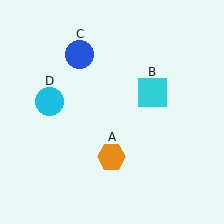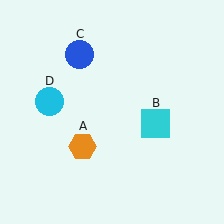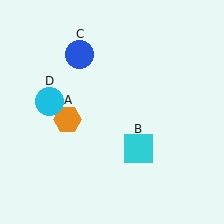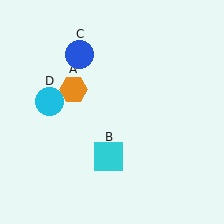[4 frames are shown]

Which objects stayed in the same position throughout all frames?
Blue circle (object C) and cyan circle (object D) remained stationary.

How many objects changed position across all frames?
2 objects changed position: orange hexagon (object A), cyan square (object B).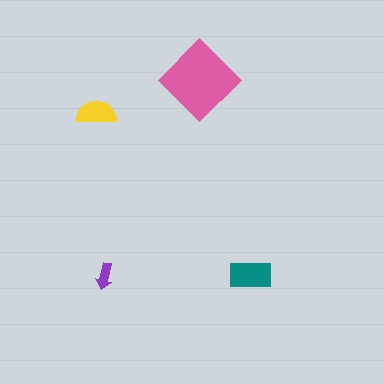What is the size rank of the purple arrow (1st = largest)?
4th.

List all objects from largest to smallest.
The pink diamond, the teal rectangle, the yellow semicircle, the purple arrow.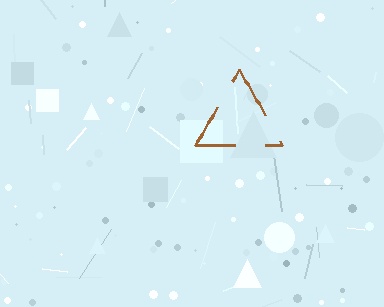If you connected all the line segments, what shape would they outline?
They would outline a triangle.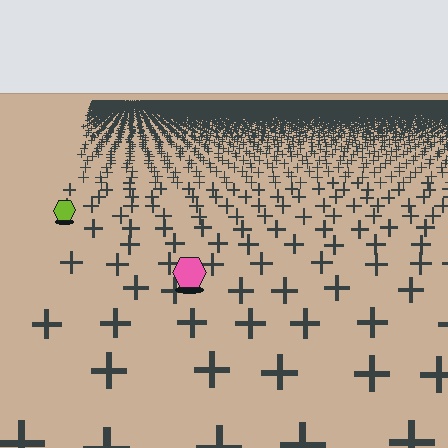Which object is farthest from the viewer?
The lime hexagon is farthest from the viewer. It appears smaller and the ground texture around it is denser.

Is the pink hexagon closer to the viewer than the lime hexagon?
Yes. The pink hexagon is closer — you can tell from the texture gradient: the ground texture is coarser near it.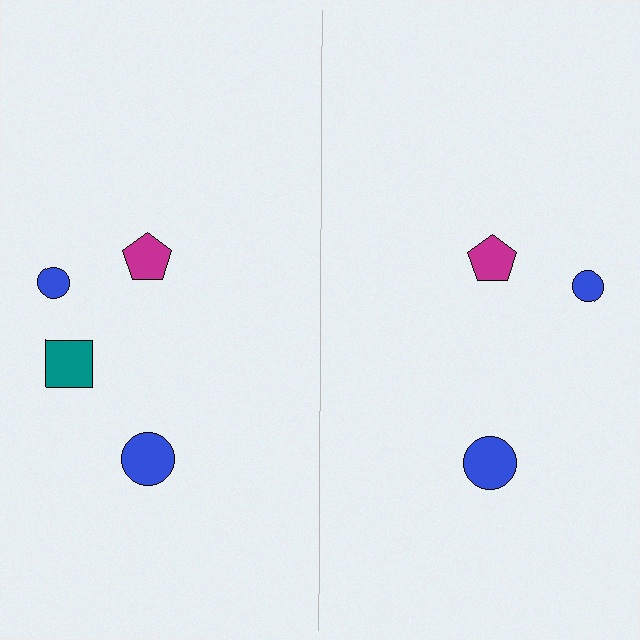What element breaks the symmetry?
A teal square is missing from the right side.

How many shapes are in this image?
There are 7 shapes in this image.